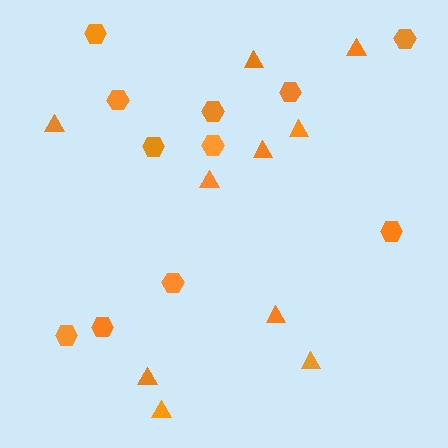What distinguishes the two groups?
There are 2 groups: one group of hexagons (11) and one group of triangles (10).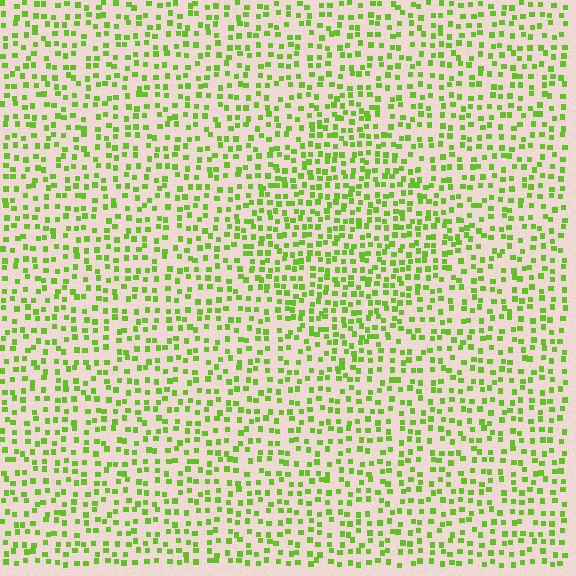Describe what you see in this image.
The image contains small lime elements arranged at two different densities. A diamond-shaped region is visible where the elements are more densely packed than the surrounding area.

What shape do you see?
I see a diamond.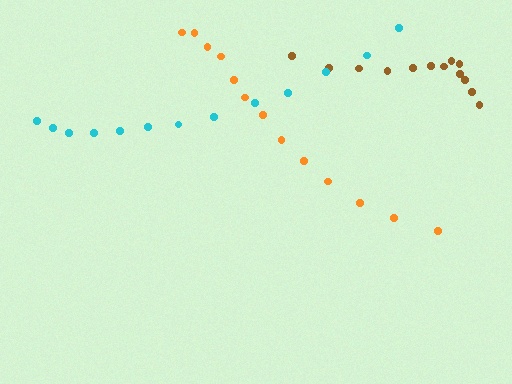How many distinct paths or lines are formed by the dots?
There are 3 distinct paths.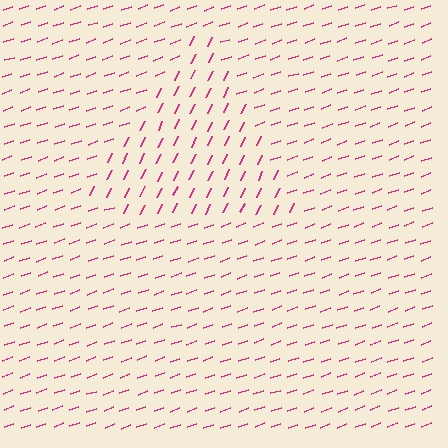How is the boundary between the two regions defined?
The boundary is defined purely by a change in line orientation (approximately 45 degrees difference). All lines are the same color and thickness.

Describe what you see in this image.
The image is filled with small magenta line segments. A triangle region in the image has lines oriented differently from the surrounding lines, creating a visible texture boundary.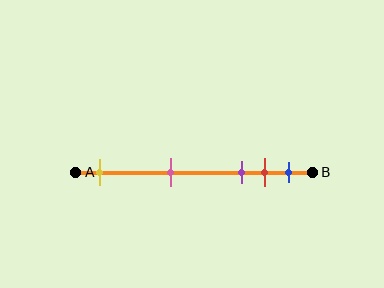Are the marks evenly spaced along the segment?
No, the marks are not evenly spaced.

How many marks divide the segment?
There are 5 marks dividing the segment.